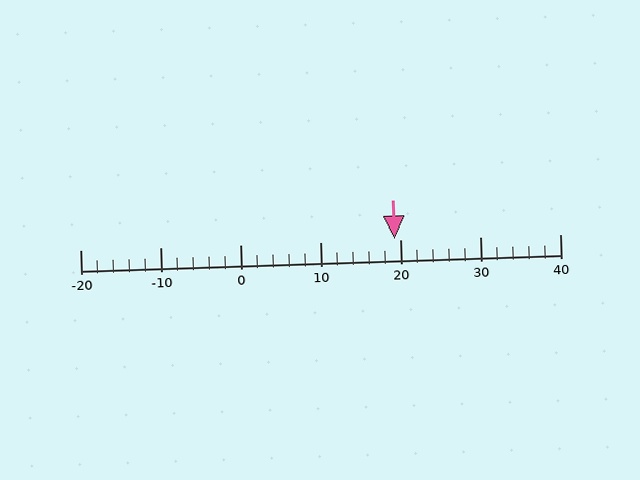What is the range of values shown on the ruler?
The ruler shows values from -20 to 40.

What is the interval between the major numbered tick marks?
The major tick marks are spaced 10 units apart.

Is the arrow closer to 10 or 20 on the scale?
The arrow is closer to 20.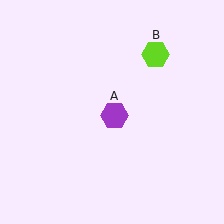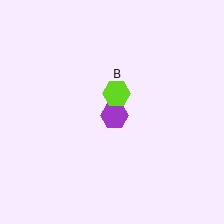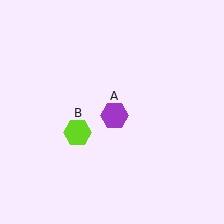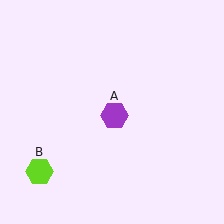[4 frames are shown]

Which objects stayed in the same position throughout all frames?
Purple hexagon (object A) remained stationary.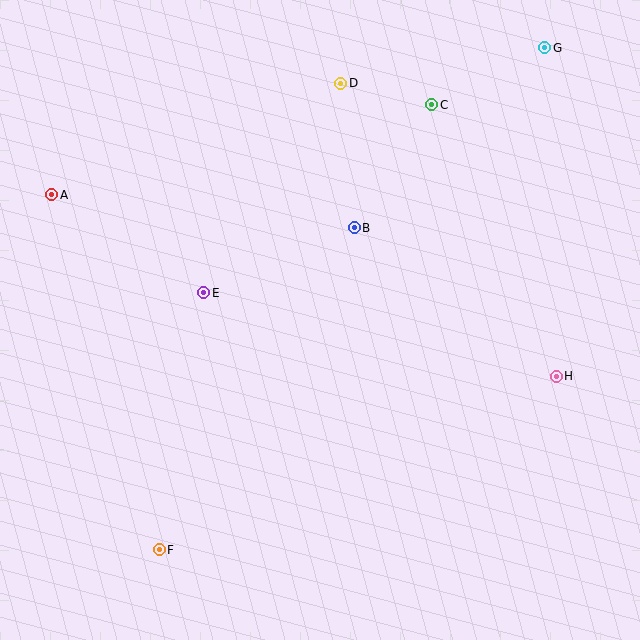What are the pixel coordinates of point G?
Point G is at (545, 48).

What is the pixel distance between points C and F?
The distance between C and F is 522 pixels.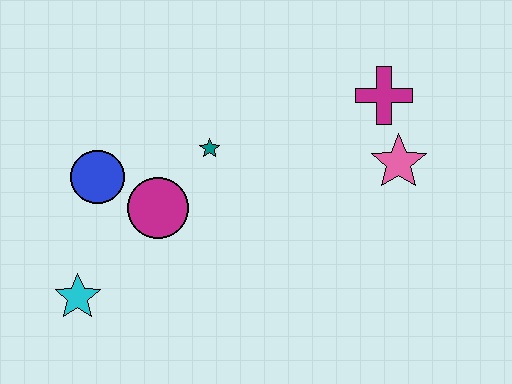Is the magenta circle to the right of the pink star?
No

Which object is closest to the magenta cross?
The pink star is closest to the magenta cross.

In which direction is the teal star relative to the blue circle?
The teal star is to the right of the blue circle.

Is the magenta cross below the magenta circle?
No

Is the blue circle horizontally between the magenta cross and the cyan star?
Yes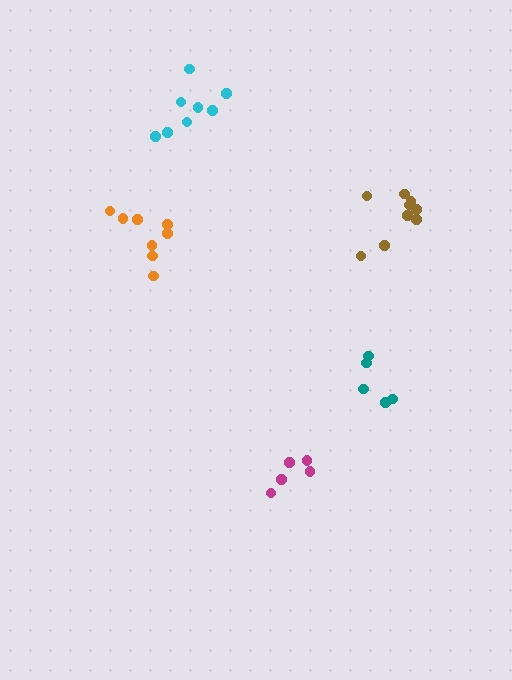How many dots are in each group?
Group 1: 5 dots, Group 2: 9 dots, Group 3: 8 dots, Group 4: 9 dots, Group 5: 5 dots (36 total).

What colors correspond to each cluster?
The clusters are colored: teal, orange, cyan, brown, magenta.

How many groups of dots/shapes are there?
There are 5 groups.